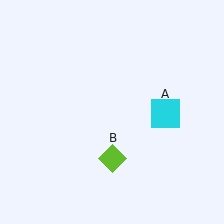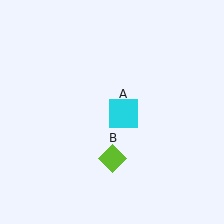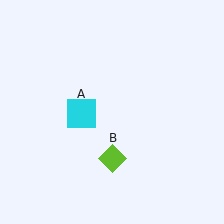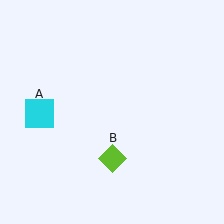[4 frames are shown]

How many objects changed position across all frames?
1 object changed position: cyan square (object A).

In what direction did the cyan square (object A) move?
The cyan square (object A) moved left.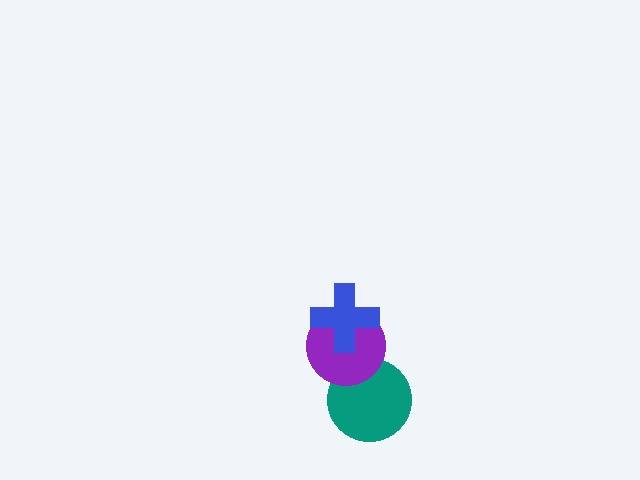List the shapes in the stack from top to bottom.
From top to bottom: the blue cross, the purple circle, the teal circle.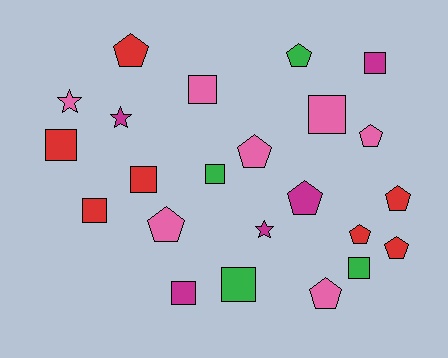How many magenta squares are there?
There are 2 magenta squares.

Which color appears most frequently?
Pink, with 7 objects.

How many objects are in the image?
There are 23 objects.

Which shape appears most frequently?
Pentagon, with 10 objects.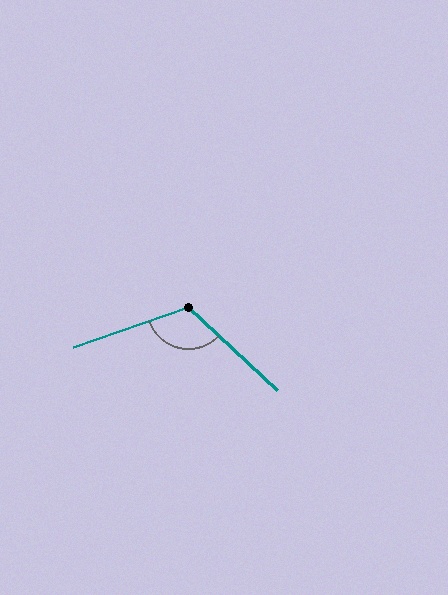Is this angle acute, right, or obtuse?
It is obtuse.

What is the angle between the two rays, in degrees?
Approximately 118 degrees.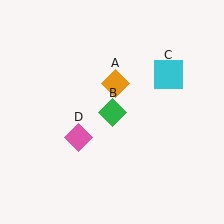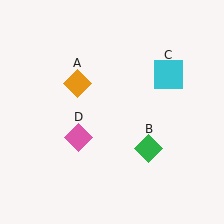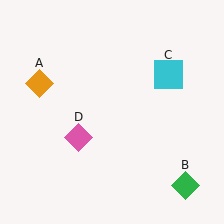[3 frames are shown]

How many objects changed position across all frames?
2 objects changed position: orange diamond (object A), green diamond (object B).